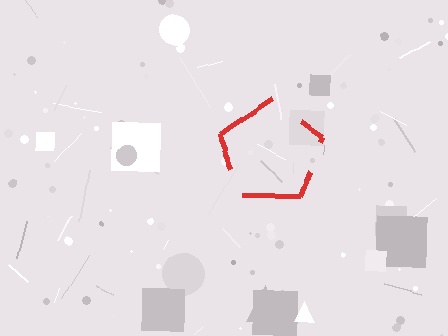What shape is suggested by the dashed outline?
The dashed outline suggests a pentagon.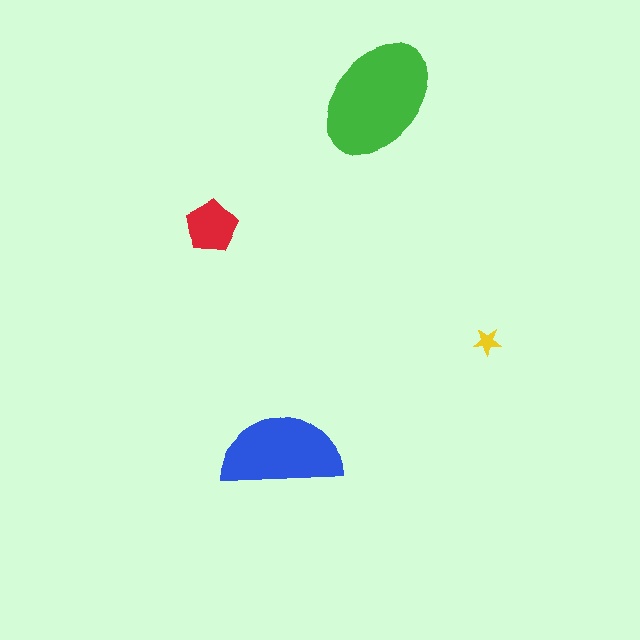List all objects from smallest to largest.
The yellow star, the red pentagon, the blue semicircle, the green ellipse.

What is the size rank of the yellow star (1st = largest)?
4th.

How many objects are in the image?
There are 4 objects in the image.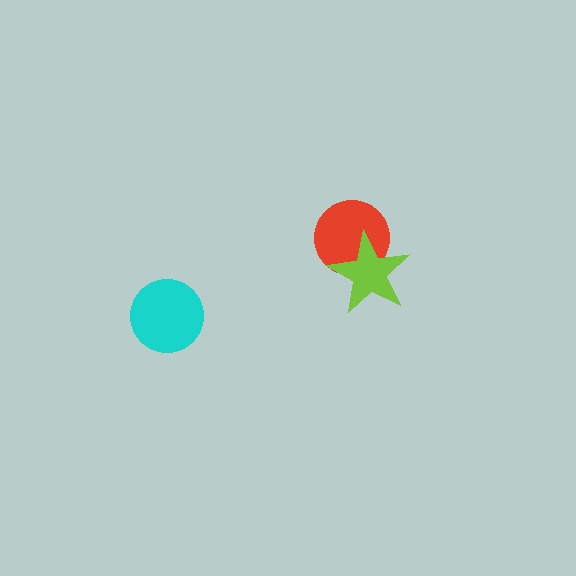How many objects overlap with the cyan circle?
0 objects overlap with the cyan circle.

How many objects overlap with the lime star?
1 object overlaps with the lime star.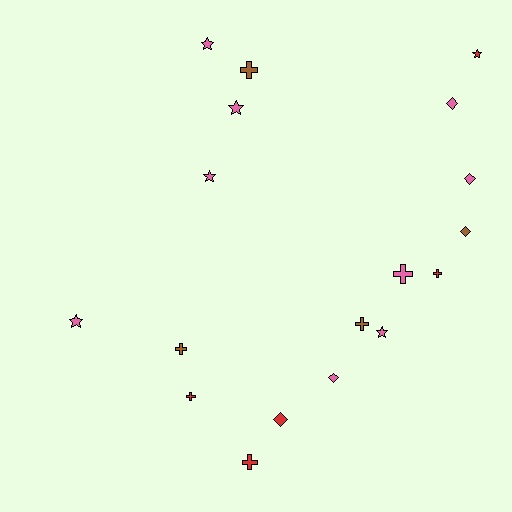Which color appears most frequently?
Pink, with 9 objects.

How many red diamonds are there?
There is 1 red diamond.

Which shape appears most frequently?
Cross, with 7 objects.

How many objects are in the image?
There are 18 objects.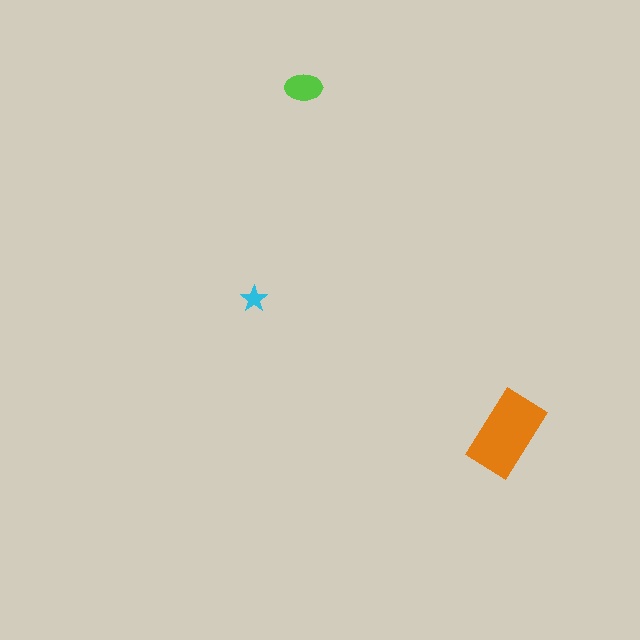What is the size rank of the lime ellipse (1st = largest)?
2nd.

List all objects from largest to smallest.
The orange rectangle, the lime ellipse, the cyan star.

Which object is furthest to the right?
The orange rectangle is rightmost.